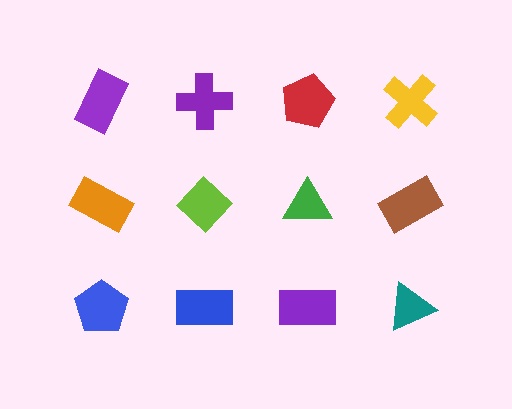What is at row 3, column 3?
A purple rectangle.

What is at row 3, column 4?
A teal triangle.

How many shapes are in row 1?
4 shapes.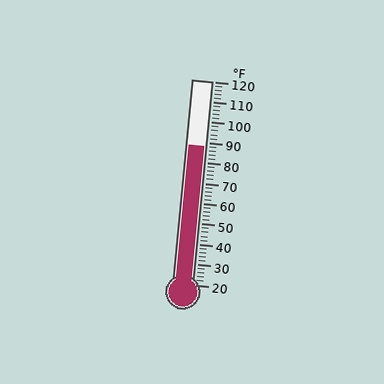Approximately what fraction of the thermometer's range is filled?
The thermometer is filled to approximately 70% of its range.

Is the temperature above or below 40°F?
The temperature is above 40°F.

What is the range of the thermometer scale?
The thermometer scale ranges from 20°F to 120°F.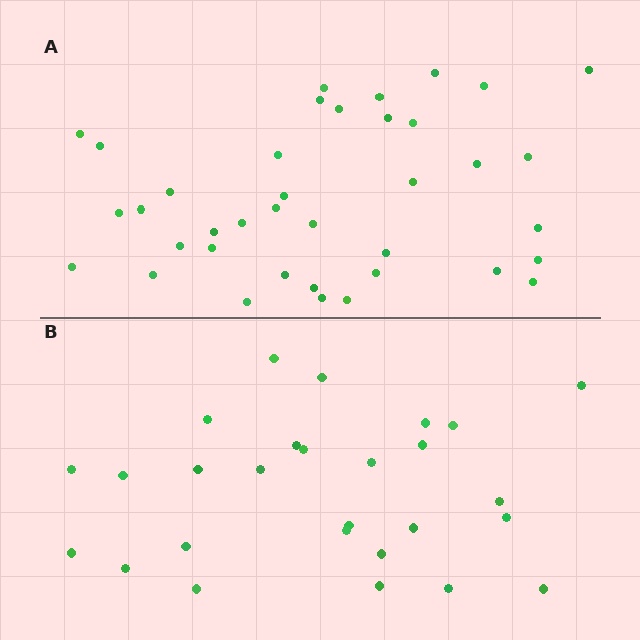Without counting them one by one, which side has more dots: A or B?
Region A (the top region) has more dots.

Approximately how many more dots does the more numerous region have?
Region A has roughly 12 or so more dots than region B.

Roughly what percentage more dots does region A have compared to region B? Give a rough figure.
About 40% more.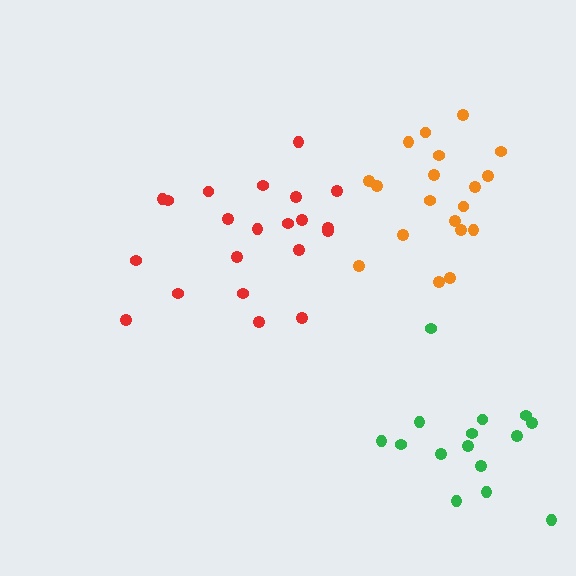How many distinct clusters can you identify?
There are 3 distinct clusters.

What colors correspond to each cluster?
The clusters are colored: red, green, orange.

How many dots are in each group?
Group 1: 21 dots, Group 2: 15 dots, Group 3: 19 dots (55 total).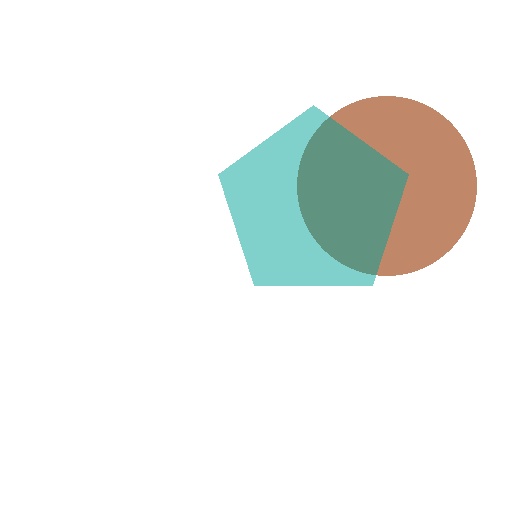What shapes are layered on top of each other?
The layered shapes are: a brown circle, a teal pentagon.